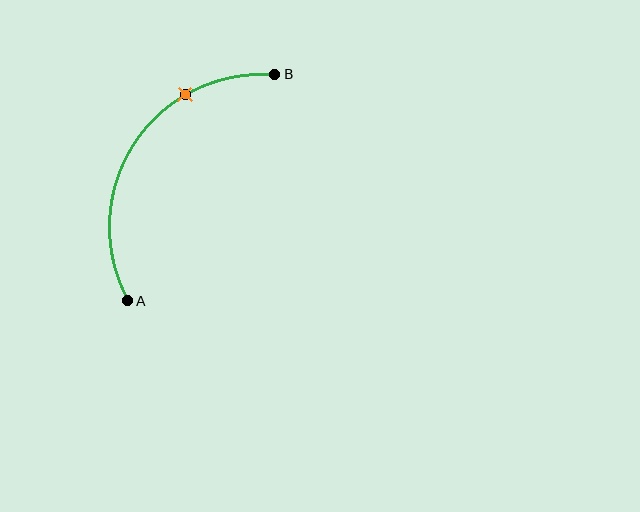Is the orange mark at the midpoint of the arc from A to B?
No. The orange mark lies on the arc but is closer to endpoint B. The arc midpoint would be at the point on the curve equidistant along the arc from both A and B.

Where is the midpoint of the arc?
The arc midpoint is the point on the curve farthest from the straight line joining A and B. It sits to the left of that line.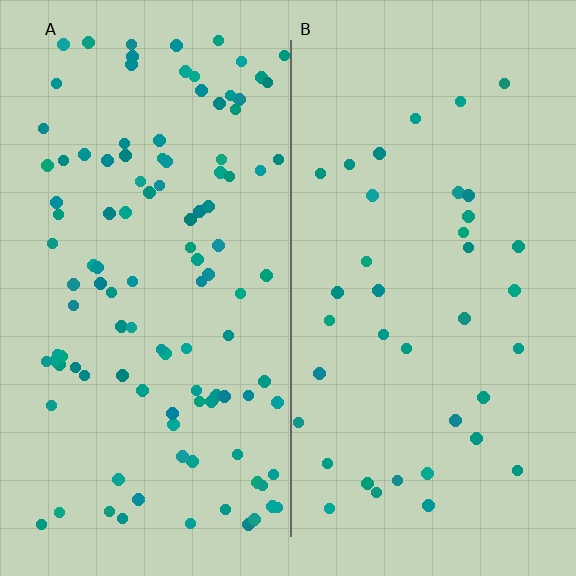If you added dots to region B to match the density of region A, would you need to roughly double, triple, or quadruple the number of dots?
Approximately triple.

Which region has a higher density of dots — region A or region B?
A (the left).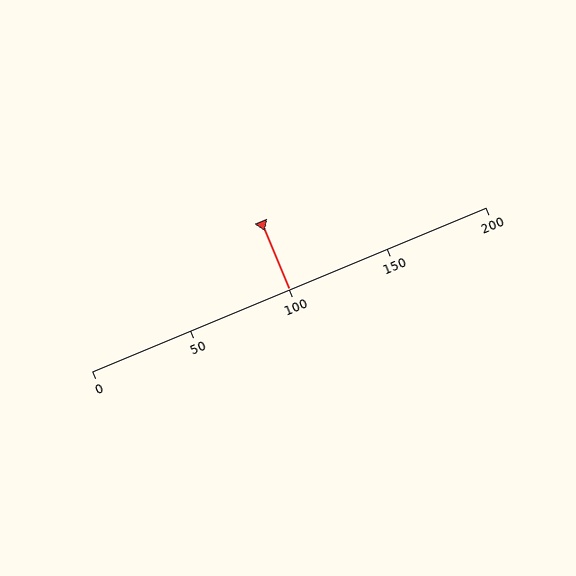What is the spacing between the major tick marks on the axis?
The major ticks are spaced 50 apart.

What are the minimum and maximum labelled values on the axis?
The axis runs from 0 to 200.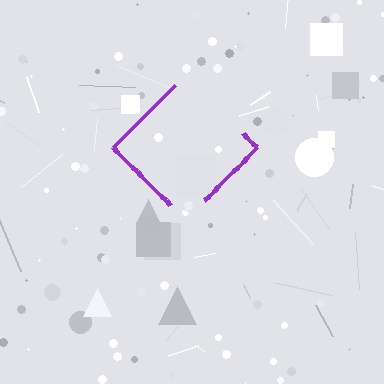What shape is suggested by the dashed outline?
The dashed outline suggests a diamond.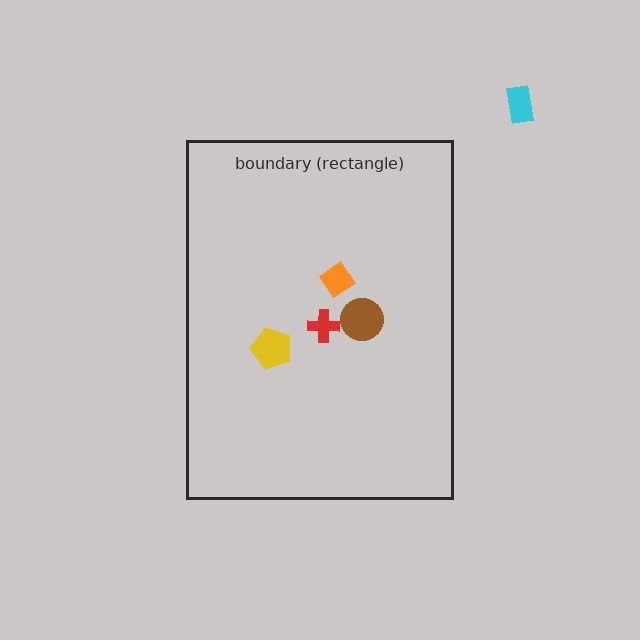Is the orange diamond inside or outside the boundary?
Inside.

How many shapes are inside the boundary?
4 inside, 1 outside.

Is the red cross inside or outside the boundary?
Inside.